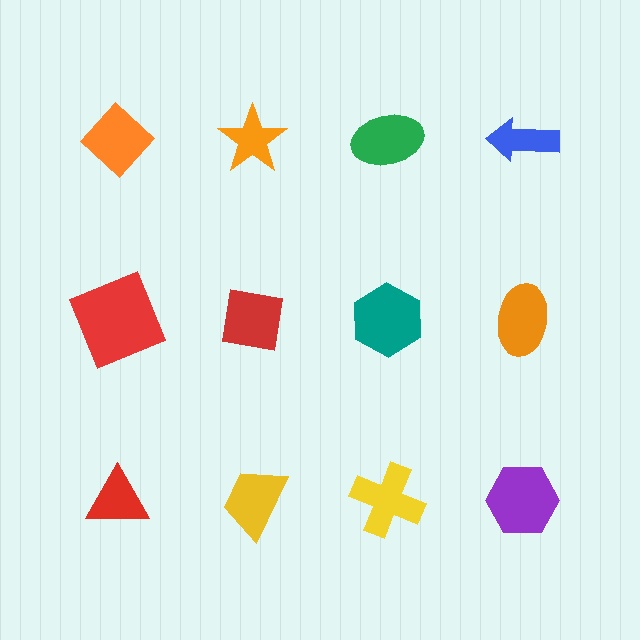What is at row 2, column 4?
An orange ellipse.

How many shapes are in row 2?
4 shapes.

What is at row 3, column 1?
A red triangle.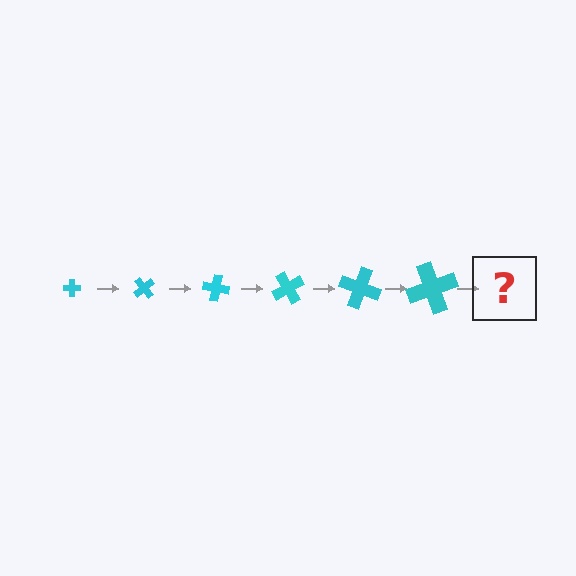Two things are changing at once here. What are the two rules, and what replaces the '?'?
The two rules are that the cross grows larger each step and it rotates 50 degrees each step. The '?' should be a cross, larger than the previous one and rotated 300 degrees from the start.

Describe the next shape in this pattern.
It should be a cross, larger than the previous one and rotated 300 degrees from the start.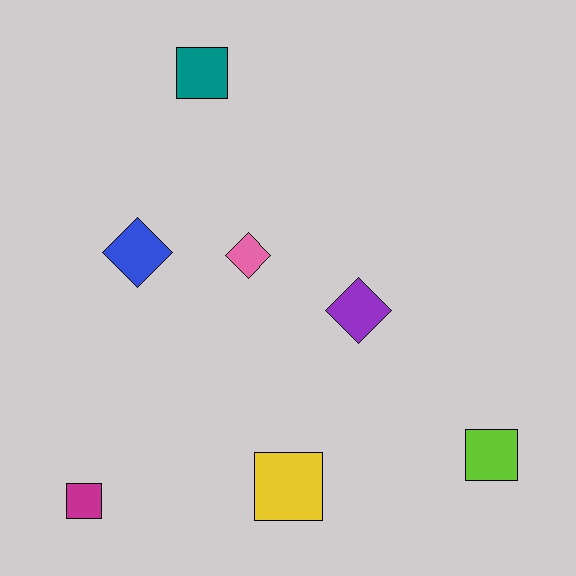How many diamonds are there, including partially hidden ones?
There are 3 diamonds.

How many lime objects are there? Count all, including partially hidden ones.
There is 1 lime object.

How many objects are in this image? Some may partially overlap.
There are 7 objects.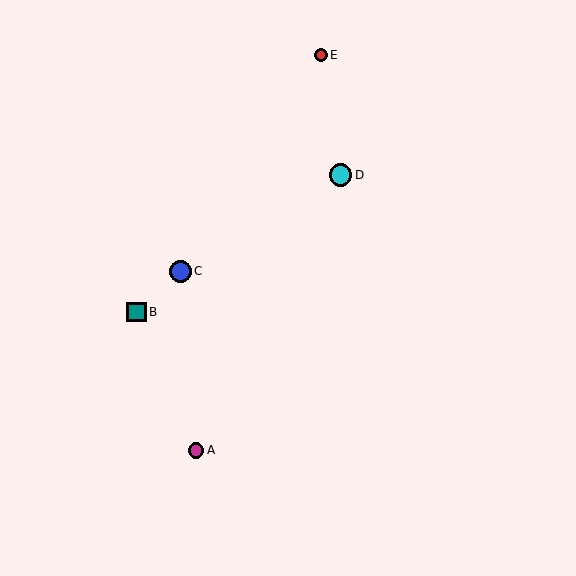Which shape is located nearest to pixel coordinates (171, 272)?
The blue circle (labeled C) at (181, 271) is nearest to that location.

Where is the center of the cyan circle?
The center of the cyan circle is at (341, 175).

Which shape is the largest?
The cyan circle (labeled D) is the largest.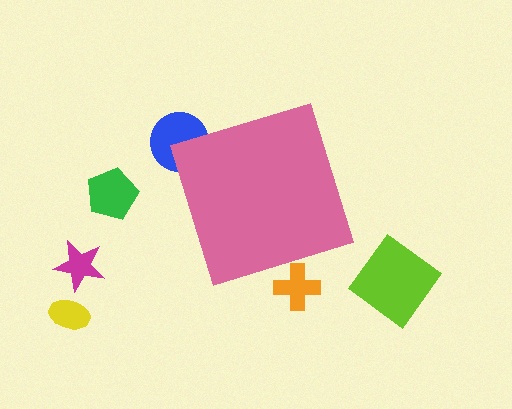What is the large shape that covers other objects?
A pink diamond.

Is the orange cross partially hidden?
Yes, the orange cross is partially hidden behind the pink diamond.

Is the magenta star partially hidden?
No, the magenta star is fully visible.